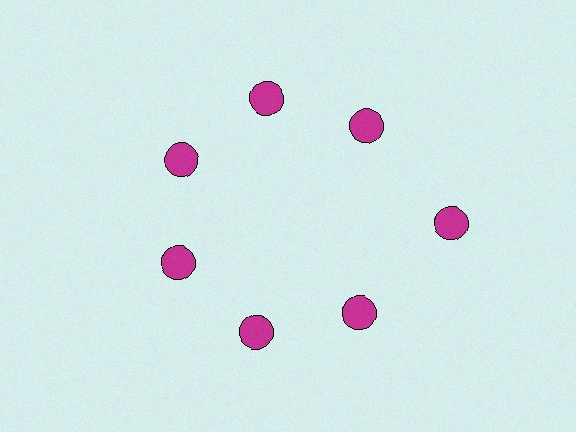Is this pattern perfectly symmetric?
No. The 7 magenta circles are arranged in a ring, but one element near the 3 o'clock position is pushed outward from the center, breaking the 7-fold rotational symmetry.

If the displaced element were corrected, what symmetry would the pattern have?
It would have 7-fold rotational symmetry — the pattern would map onto itself every 51 degrees.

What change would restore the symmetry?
The symmetry would be restored by moving it inward, back onto the ring so that all 7 circles sit at equal angles and equal distance from the center.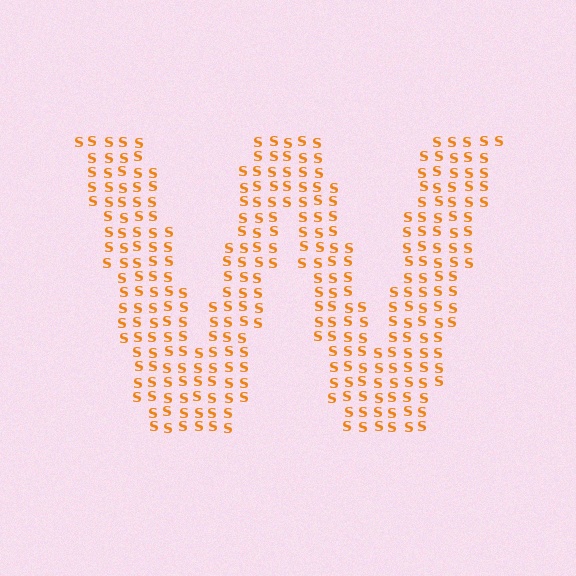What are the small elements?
The small elements are letter S's.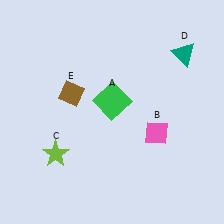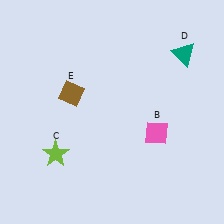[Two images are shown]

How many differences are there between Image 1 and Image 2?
There is 1 difference between the two images.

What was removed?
The green square (A) was removed in Image 2.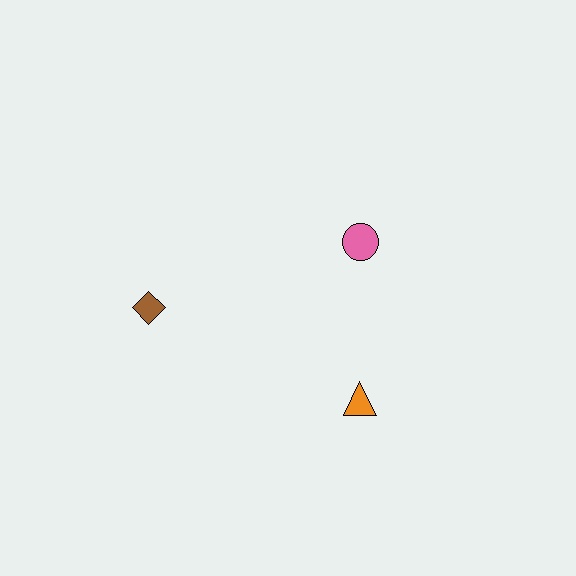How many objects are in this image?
There are 3 objects.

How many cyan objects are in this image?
There are no cyan objects.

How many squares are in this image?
There are no squares.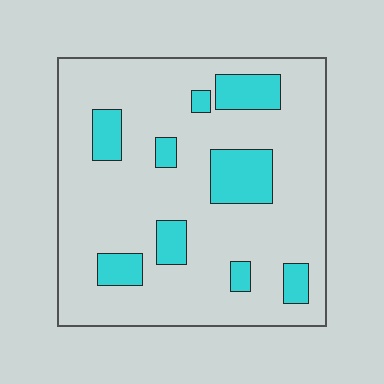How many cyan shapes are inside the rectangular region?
9.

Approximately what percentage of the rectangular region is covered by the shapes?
Approximately 20%.